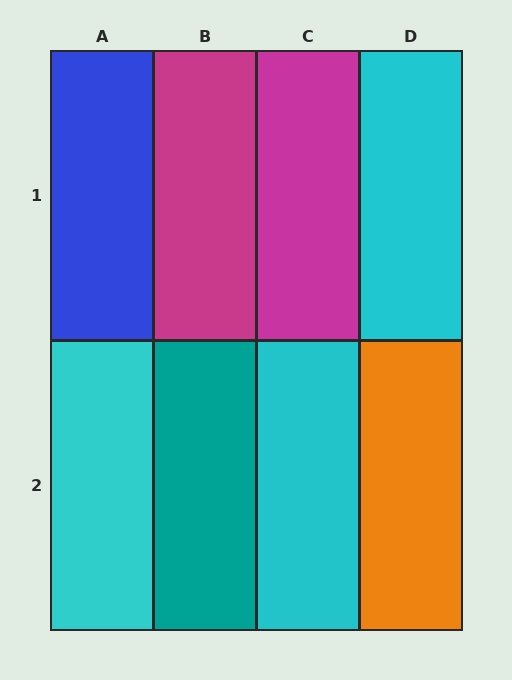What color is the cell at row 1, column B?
Magenta.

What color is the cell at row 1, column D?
Cyan.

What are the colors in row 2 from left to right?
Cyan, teal, cyan, orange.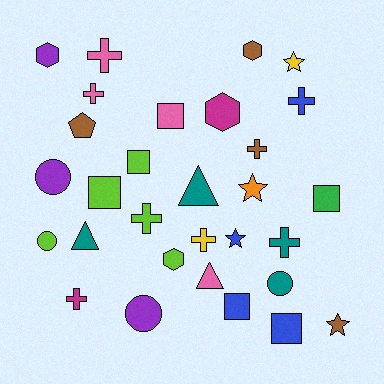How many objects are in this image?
There are 30 objects.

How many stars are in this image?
There are 4 stars.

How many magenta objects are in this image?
There are 2 magenta objects.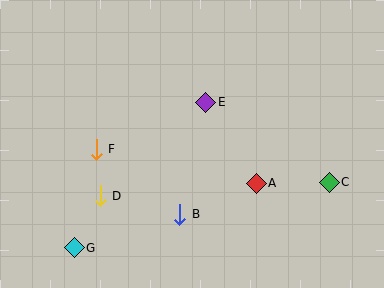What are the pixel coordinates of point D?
Point D is at (100, 196).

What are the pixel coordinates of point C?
Point C is at (329, 182).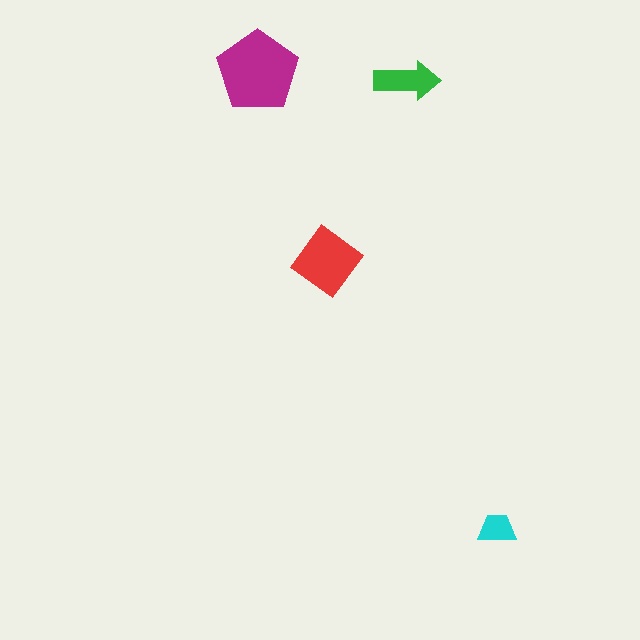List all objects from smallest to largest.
The cyan trapezoid, the green arrow, the red diamond, the magenta pentagon.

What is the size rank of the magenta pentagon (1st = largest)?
1st.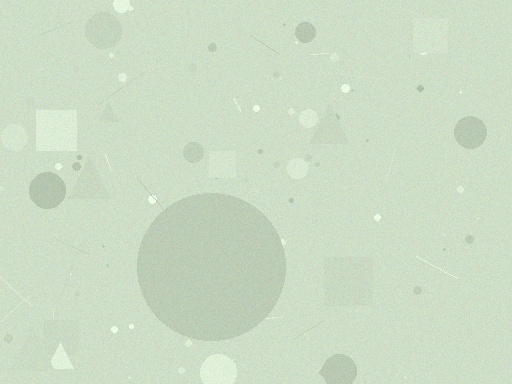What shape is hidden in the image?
A circle is hidden in the image.